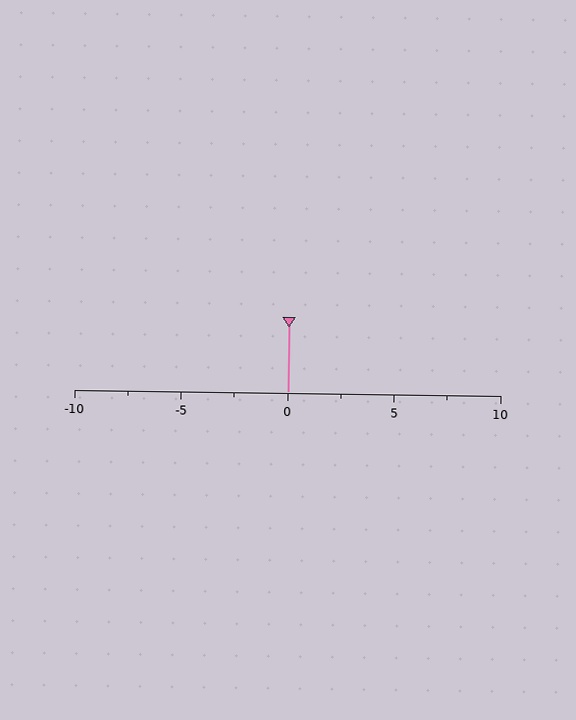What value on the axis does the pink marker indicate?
The marker indicates approximately 0.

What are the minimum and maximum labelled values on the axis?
The axis runs from -10 to 10.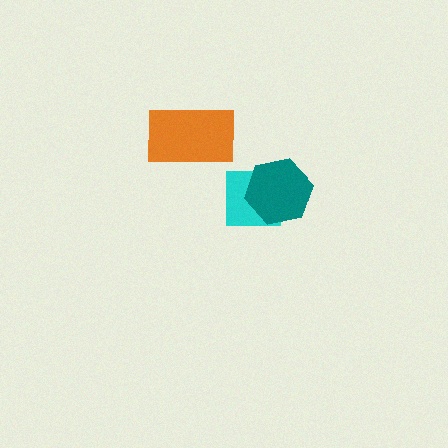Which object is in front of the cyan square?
The teal hexagon is in front of the cyan square.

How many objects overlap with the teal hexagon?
1 object overlaps with the teal hexagon.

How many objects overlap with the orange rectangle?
0 objects overlap with the orange rectangle.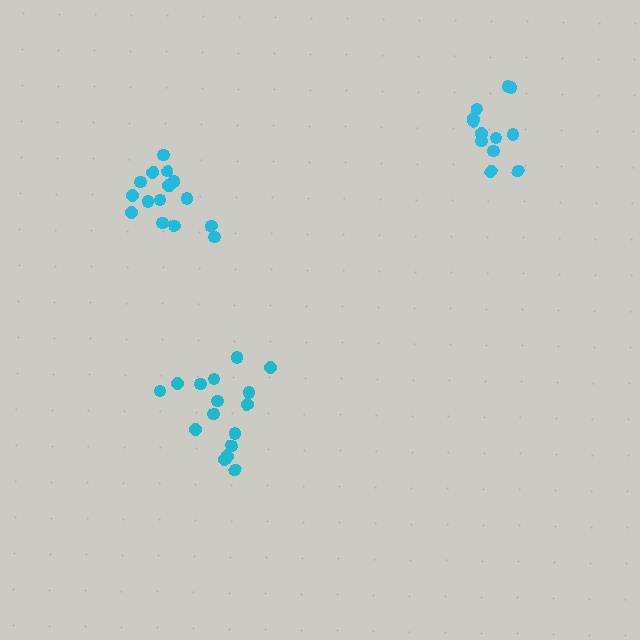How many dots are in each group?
Group 1: 12 dots, Group 2: 15 dots, Group 3: 16 dots (43 total).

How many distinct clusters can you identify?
There are 3 distinct clusters.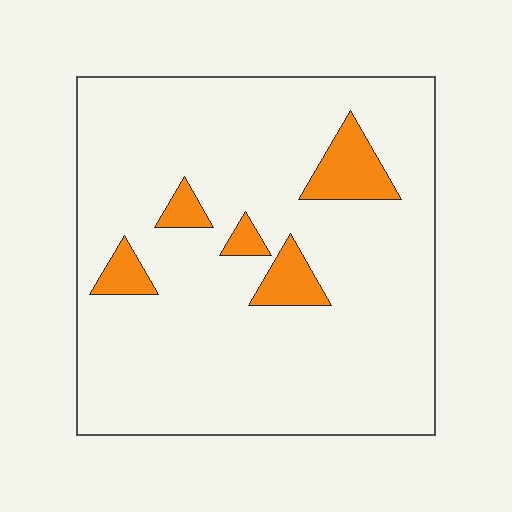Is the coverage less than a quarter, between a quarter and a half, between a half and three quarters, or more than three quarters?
Less than a quarter.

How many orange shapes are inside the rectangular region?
5.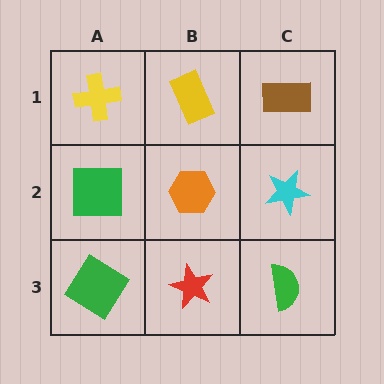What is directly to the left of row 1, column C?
A yellow rectangle.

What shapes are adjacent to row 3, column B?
An orange hexagon (row 2, column B), a green diamond (row 3, column A), a green semicircle (row 3, column C).